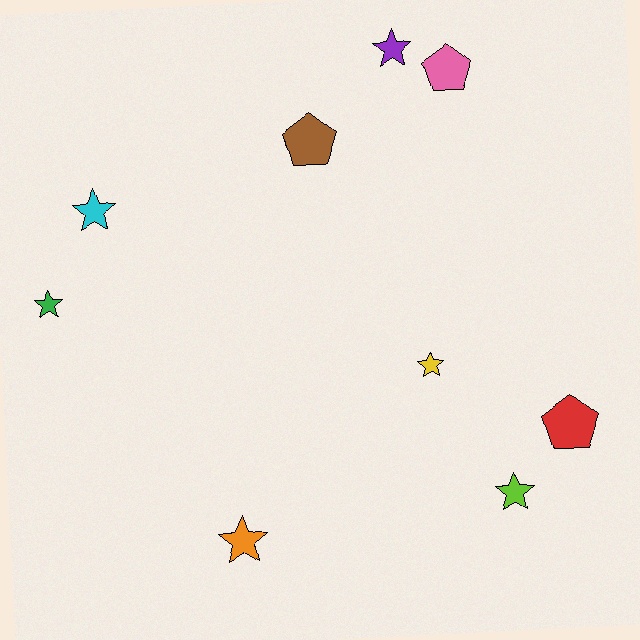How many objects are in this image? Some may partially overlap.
There are 9 objects.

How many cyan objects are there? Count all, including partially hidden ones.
There is 1 cyan object.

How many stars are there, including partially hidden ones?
There are 6 stars.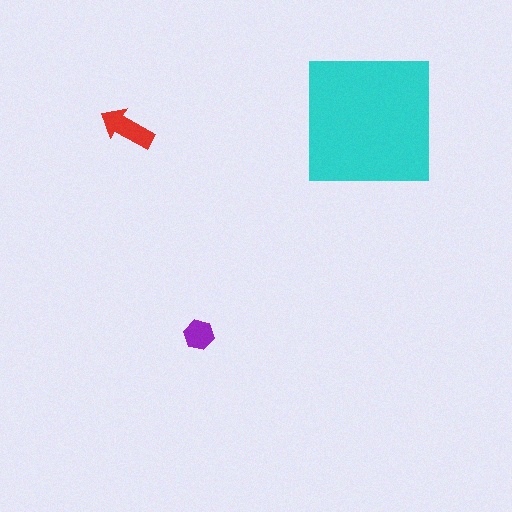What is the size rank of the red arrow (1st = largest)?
2nd.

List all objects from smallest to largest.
The purple hexagon, the red arrow, the cyan square.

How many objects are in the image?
There are 3 objects in the image.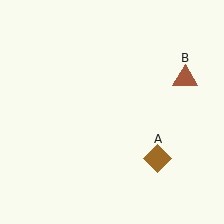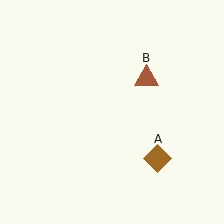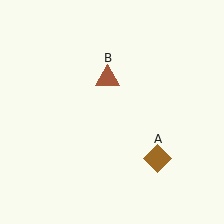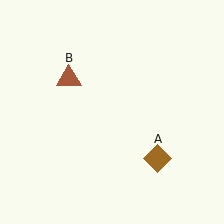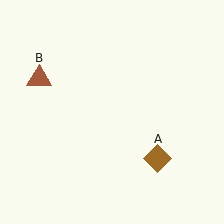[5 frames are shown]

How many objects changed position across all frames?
1 object changed position: brown triangle (object B).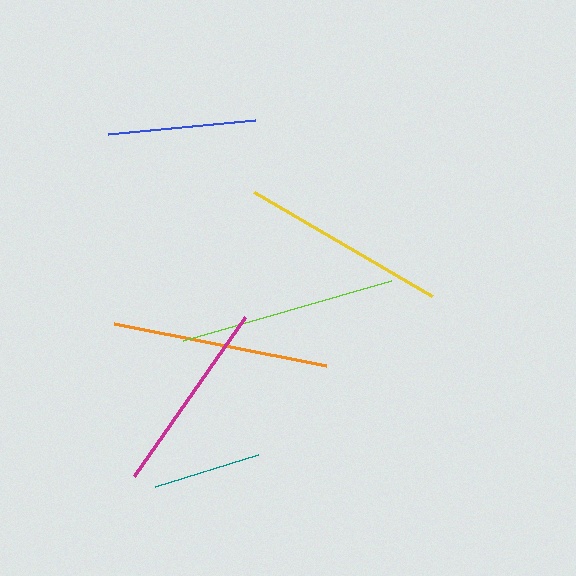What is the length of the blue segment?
The blue segment is approximately 148 pixels long.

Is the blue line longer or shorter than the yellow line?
The yellow line is longer than the blue line.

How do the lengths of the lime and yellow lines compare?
The lime and yellow lines are approximately the same length.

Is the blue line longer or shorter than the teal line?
The blue line is longer than the teal line.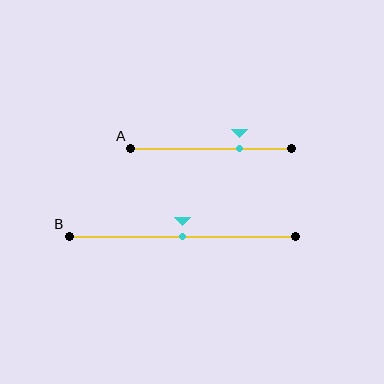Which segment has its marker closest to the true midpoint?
Segment B has its marker closest to the true midpoint.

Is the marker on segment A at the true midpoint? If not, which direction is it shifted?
No, the marker on segment A is shifted to the right by about 18% of the segment length.